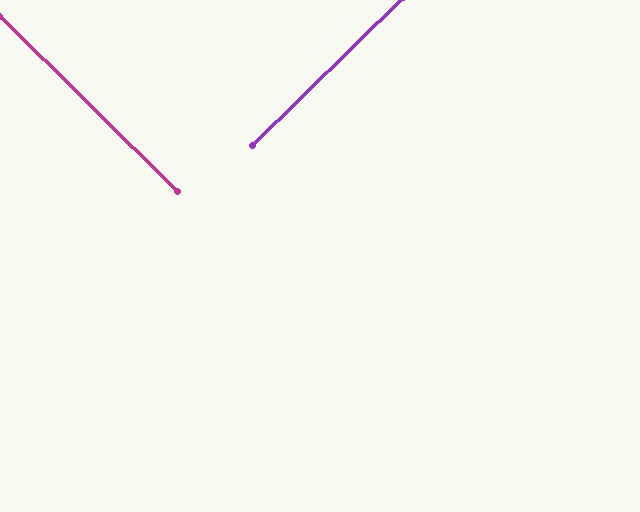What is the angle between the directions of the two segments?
Approximately 89 degrees.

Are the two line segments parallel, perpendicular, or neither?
Perpendicular — they meet at approximately 89°.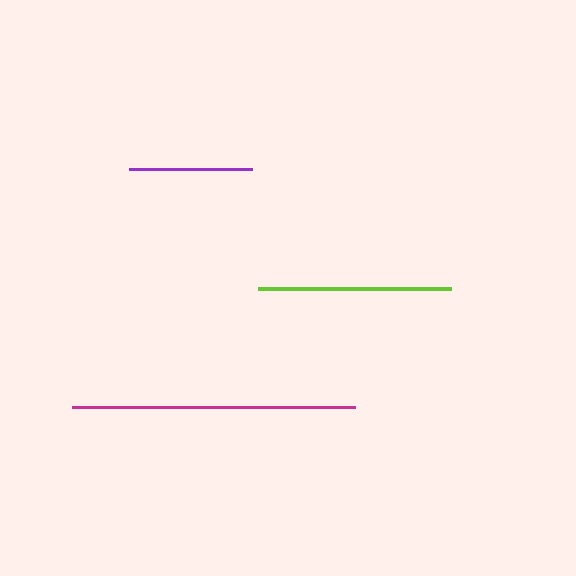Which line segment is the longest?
The magenta line is the longest at approximately 283 pixels.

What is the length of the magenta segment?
The magenta segment is approximately 283 pixels long.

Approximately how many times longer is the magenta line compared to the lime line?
The magenta line is approximately 1.5 times the length of the lime line.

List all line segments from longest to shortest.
From longest to shortest: magenta, lime, purple.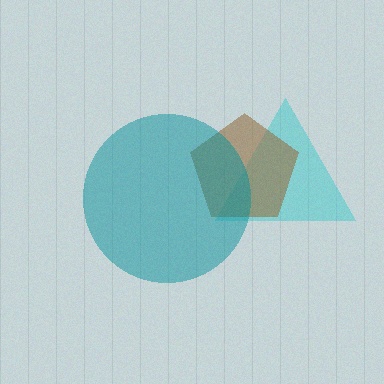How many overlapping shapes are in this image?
There are 3 overlapping shapes in the image.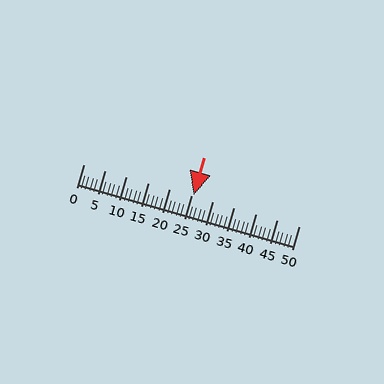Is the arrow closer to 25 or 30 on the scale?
The arrow is closer to 25.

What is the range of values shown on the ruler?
The ruler shows values from 0 to 50.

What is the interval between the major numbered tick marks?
The major tick marks are spaced 5 units apart.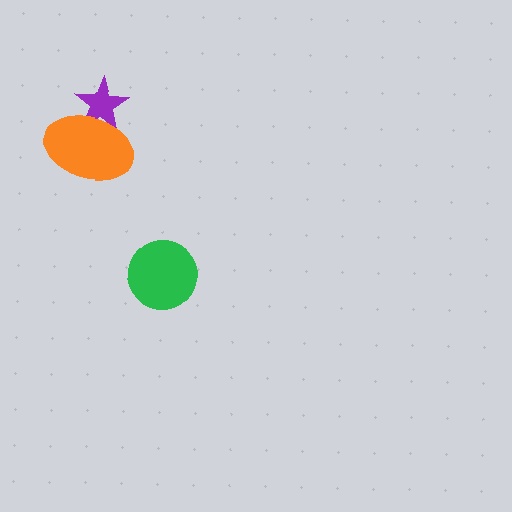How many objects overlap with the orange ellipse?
1 object overlaps with the orange ellipse.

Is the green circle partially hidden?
No, no other shape covers it.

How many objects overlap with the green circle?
0 objects overlap with the green circle.